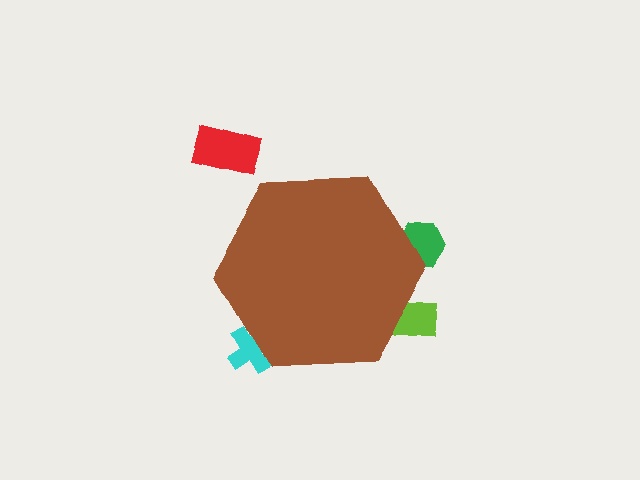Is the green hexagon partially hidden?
Yes, the green hexagon is partially hidden behind the brown hexagon.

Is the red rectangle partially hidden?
No, the red rectangle is fully visible.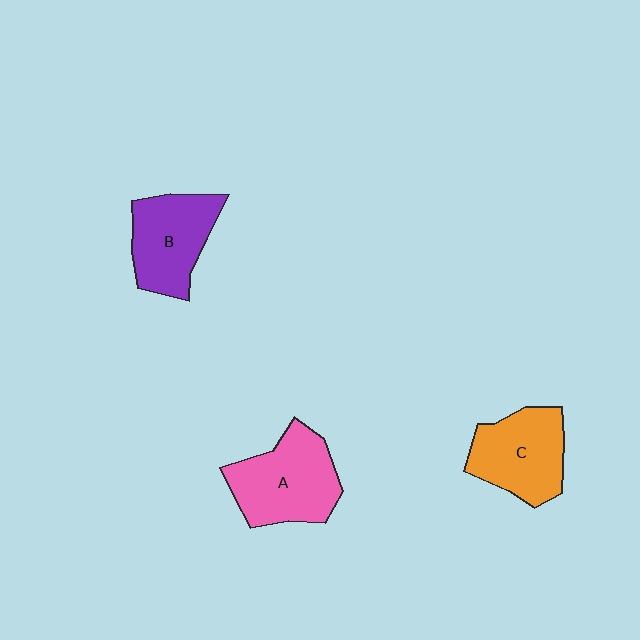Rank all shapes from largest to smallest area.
From largest to smallest: A (pink), C (orange), B (purple).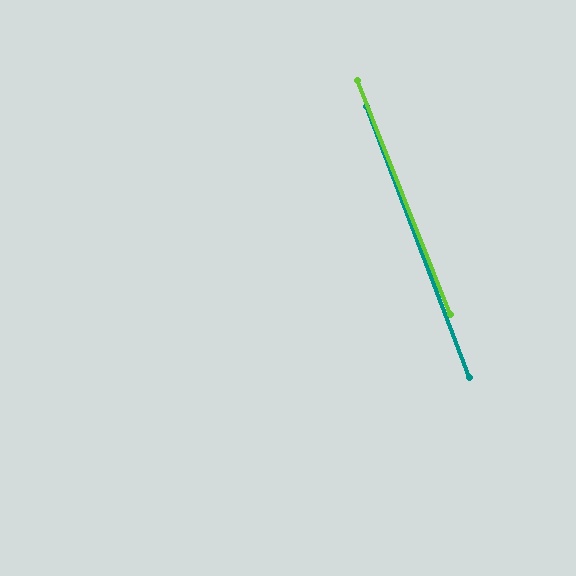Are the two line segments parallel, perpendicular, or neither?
Parallel — their directions differ by only 0.7°.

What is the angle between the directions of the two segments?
Approximately 1 degree.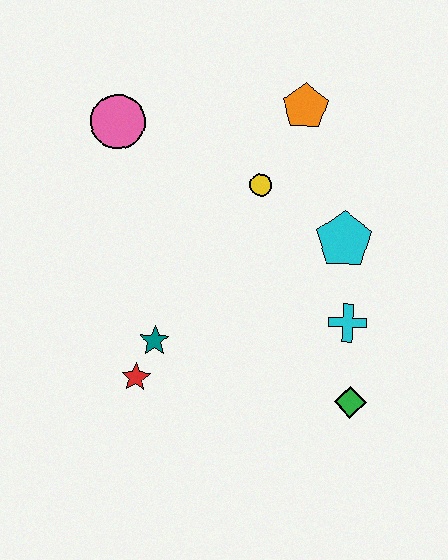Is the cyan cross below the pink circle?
Yes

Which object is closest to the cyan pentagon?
The cyan cross is closest to the cyan pentagon.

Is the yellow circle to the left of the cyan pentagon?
Yes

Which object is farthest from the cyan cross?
The pink circle is farthest from the cyan cross.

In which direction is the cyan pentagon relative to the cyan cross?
The cyan pentagon is above the cyan cross.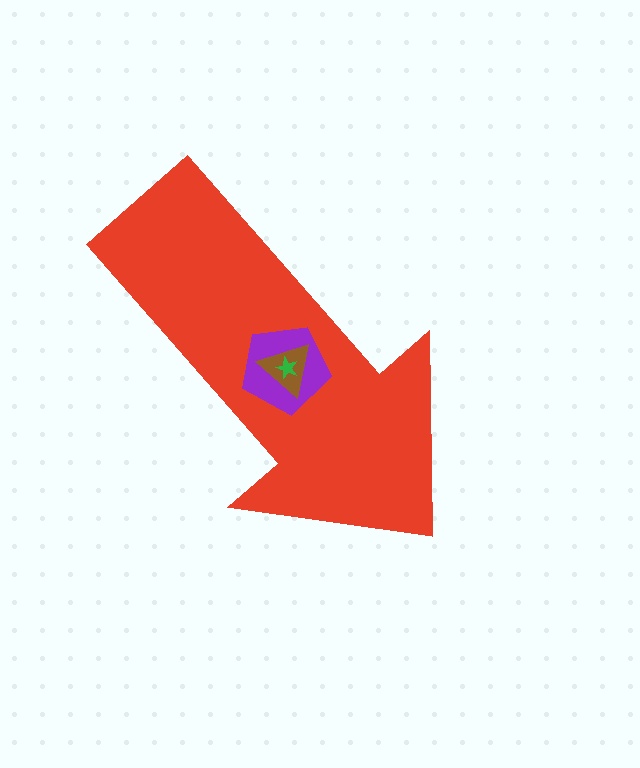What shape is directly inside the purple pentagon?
The brown triangle.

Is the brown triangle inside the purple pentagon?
Yes.